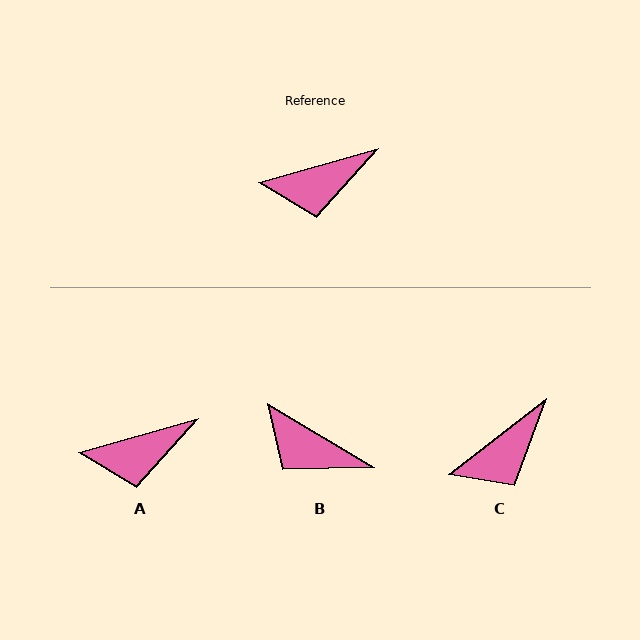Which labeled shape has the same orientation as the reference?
A.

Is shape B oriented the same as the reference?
No, it is off by about 46 degrees.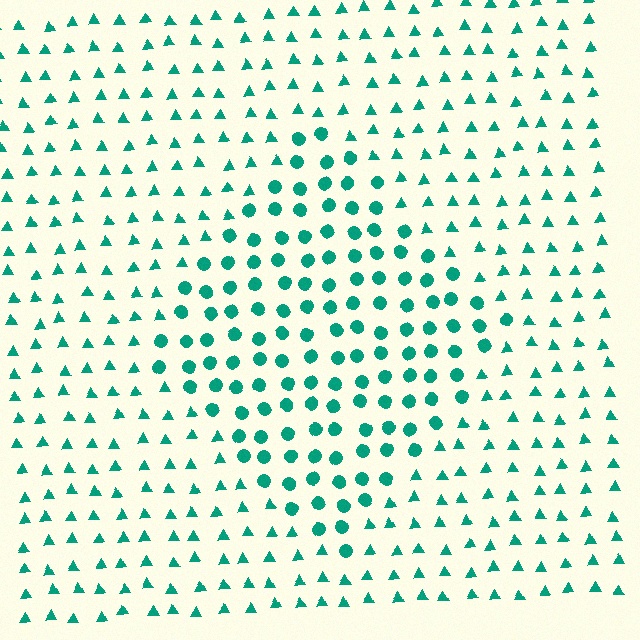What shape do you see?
I see a diamond.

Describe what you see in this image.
The image is filled with small teal elements arranged in a uniform grid. A diamond-shaped region contains circles, while the surrounding area contains triangles. The boundary is defined purely by the change in element shape.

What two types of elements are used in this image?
The image uses circles inside the diamond region and triangles outside it.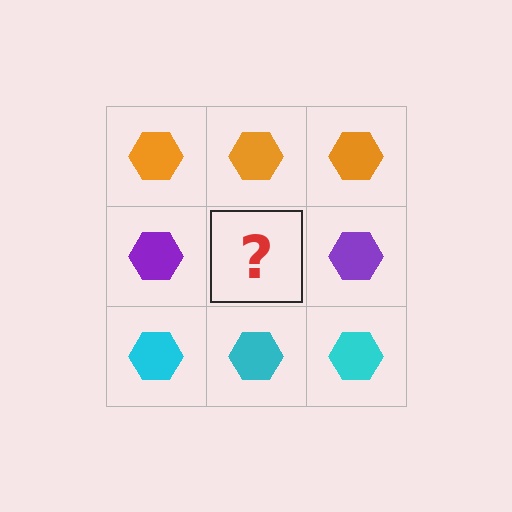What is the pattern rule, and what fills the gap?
The rule is that each row has a consistent color. The gap should be filled with a purple hexagon.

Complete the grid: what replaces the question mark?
The question mark should be replaced with a purple hexagon.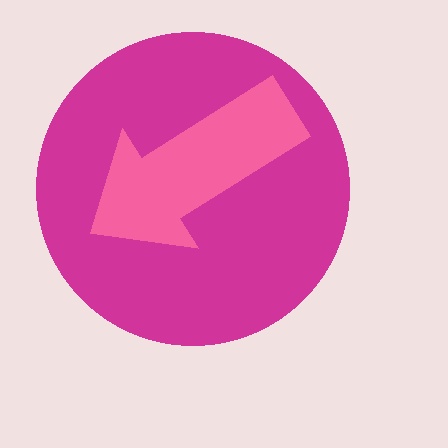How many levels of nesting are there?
2.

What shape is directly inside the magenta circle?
The pink arrow.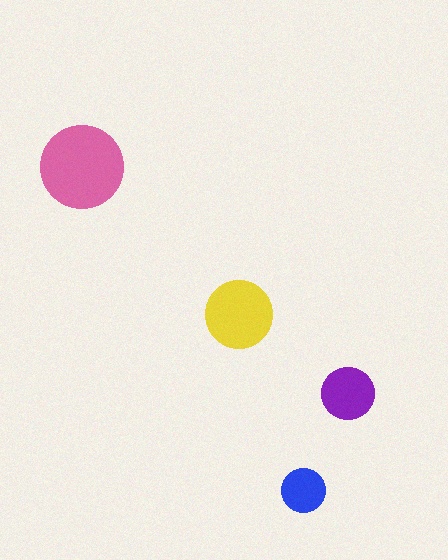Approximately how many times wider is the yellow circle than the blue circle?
About 1.5 times wider.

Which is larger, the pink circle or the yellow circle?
The pink one.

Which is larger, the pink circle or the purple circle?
The pink one.